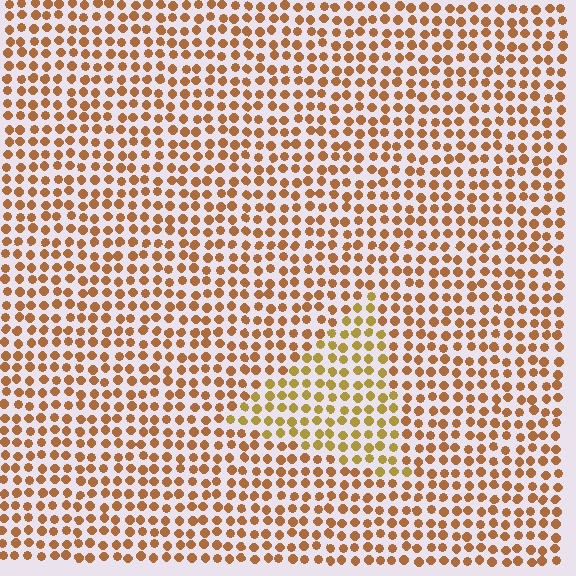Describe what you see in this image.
The image is filled with small brown elements in a uniform arrangement. A triangle-shaped region is visible where the elements are tinted to a slightly different hue, forming a subtle color boundary.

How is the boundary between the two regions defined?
The boundary is defined purely by a slight shift in hue (about 25 degrees). Spacing, size, and orientation are identical on both sides.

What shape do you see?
I see a triangle.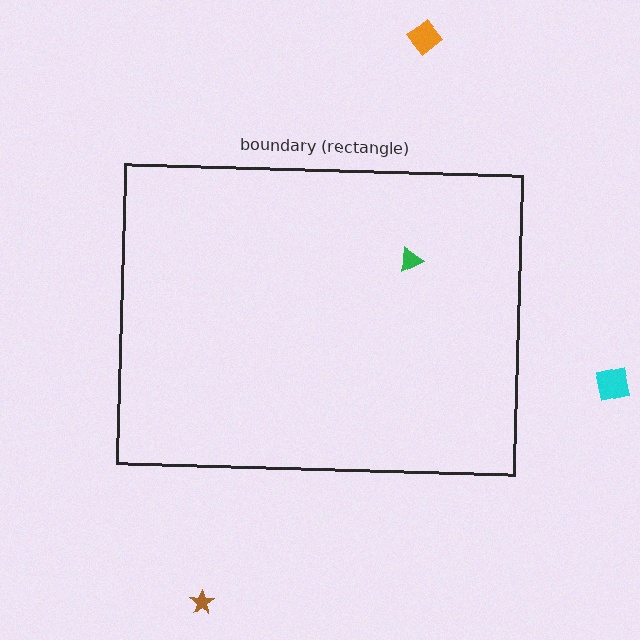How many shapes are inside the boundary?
1 inside, 3 outside.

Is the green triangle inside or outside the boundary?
Inside.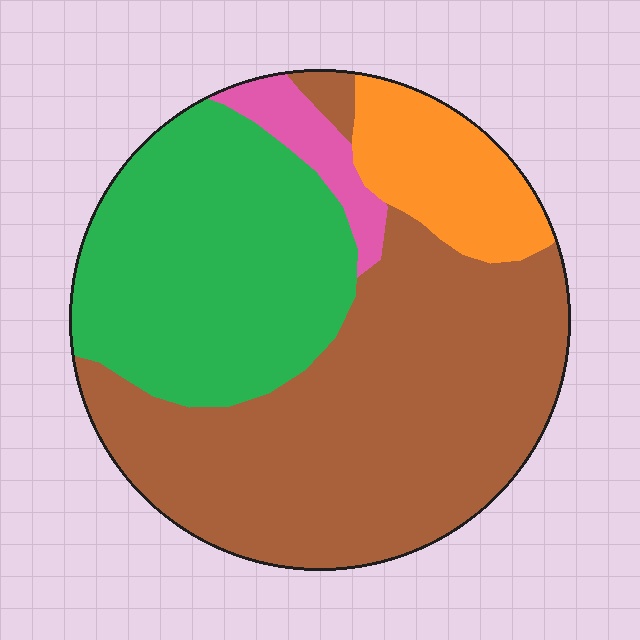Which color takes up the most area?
Brown, at roughly 50%.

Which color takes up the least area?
Pink, at roughly 5%.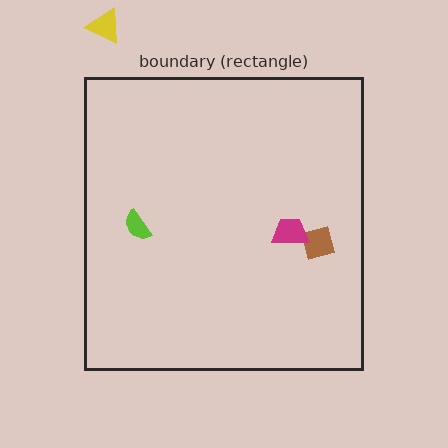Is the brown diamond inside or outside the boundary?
Inside.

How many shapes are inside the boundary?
3 inside, 1 outside.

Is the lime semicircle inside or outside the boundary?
Inside.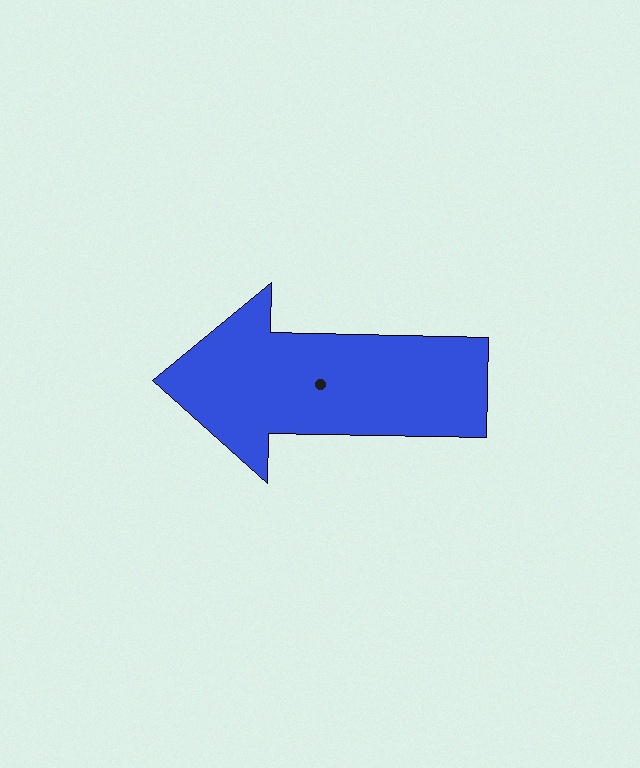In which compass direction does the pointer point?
West.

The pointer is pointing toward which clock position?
Roughly 9 o'clock.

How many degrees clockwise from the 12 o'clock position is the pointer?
Approximately 271 degrees.